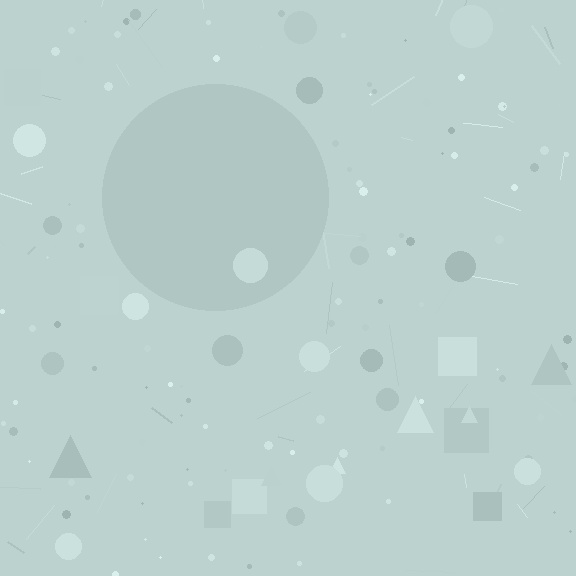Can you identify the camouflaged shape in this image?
The camouflaged shape is a circle.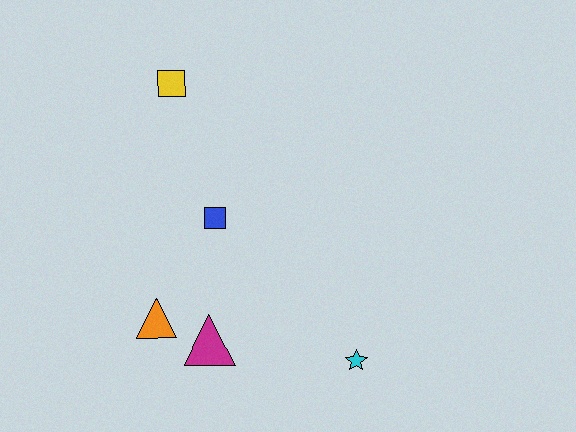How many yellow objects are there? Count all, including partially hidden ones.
There is 1 yellow object.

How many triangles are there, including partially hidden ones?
There are 2 triangles.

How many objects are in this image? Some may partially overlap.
There are 5 objects.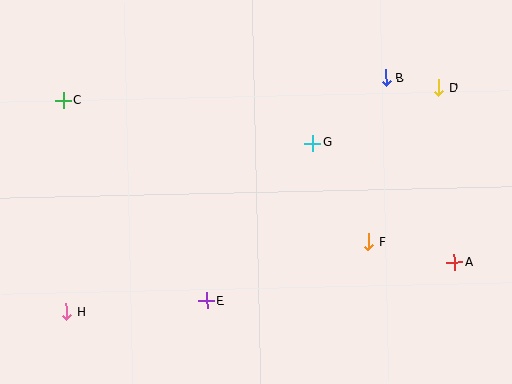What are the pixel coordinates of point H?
Point H is at (66, 312).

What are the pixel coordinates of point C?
Point C is at (63, 101).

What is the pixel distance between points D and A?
The distance between D and A is 175 pixels.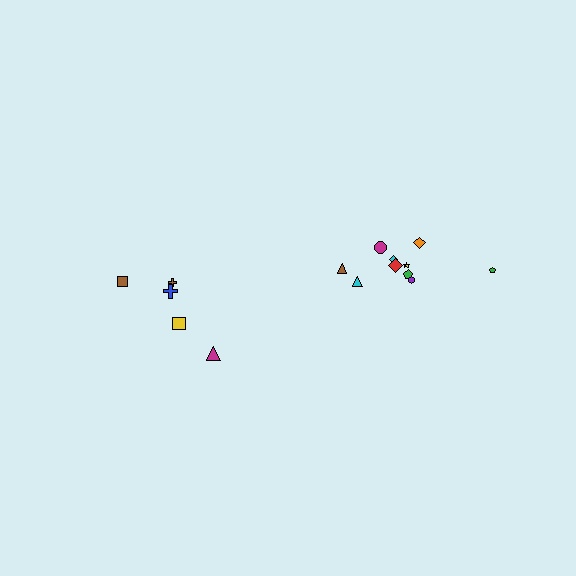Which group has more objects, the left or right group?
The right group.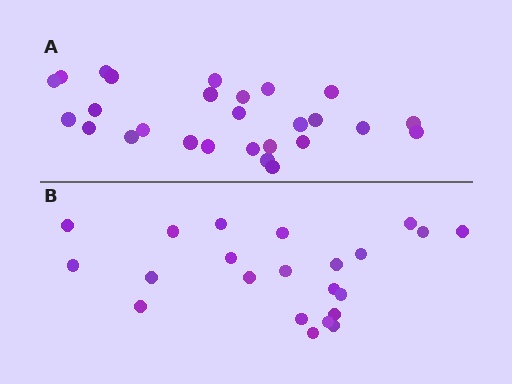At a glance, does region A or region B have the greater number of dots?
Region A (the top region) has more dots.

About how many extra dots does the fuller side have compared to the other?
Region A has about 5 more dots than region B.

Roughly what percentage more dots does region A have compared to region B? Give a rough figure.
About 25% more.